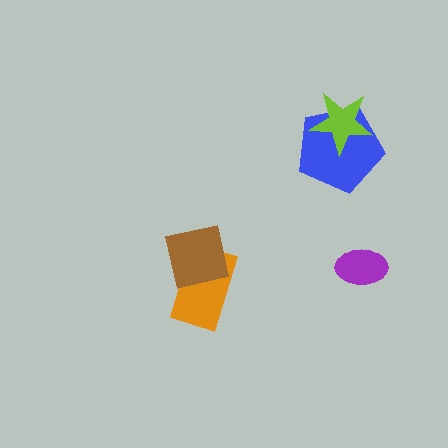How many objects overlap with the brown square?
1 object overlaps with the brown square.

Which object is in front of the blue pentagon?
The lime star is in front of the blue pentagon.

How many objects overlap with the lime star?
1 object overlaps with the lime star.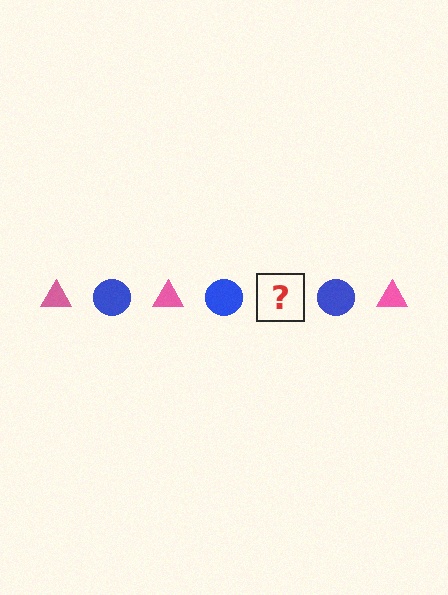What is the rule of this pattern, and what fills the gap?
The rule is that the pattern alternates between pink triangle and blue circle. The gap should be filled with a pink triangle.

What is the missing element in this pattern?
The missing element is a pink triangle.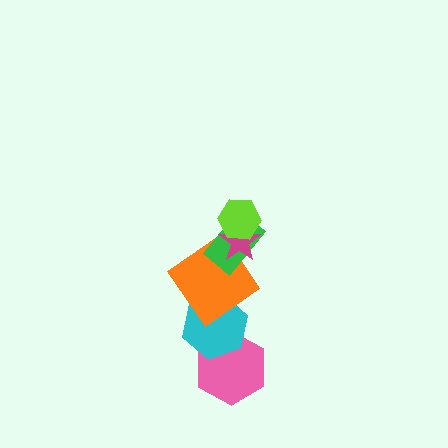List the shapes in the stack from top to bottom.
From top to bottom: the lime hexagon, the magenta star, the green rectangle, the orange diamond, the cyan hexagon, the pink hexagon.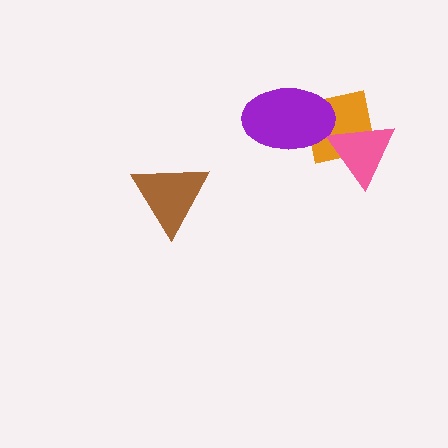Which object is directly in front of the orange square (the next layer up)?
The pink triangle is directly in front of the orange square.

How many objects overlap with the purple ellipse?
1 object overlaps with the purple ellipse.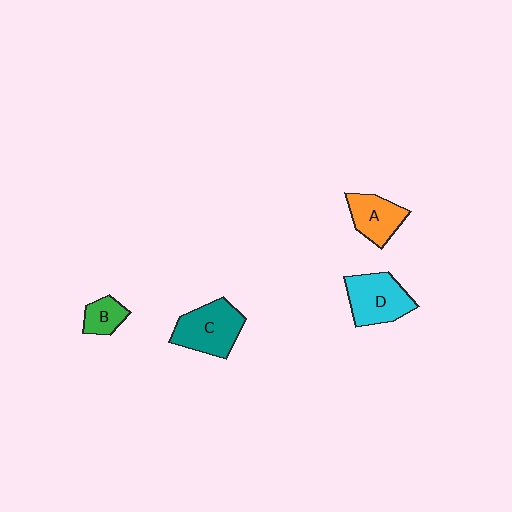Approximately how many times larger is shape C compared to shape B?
Approximately 2.2 times.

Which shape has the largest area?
Shape C (teal).